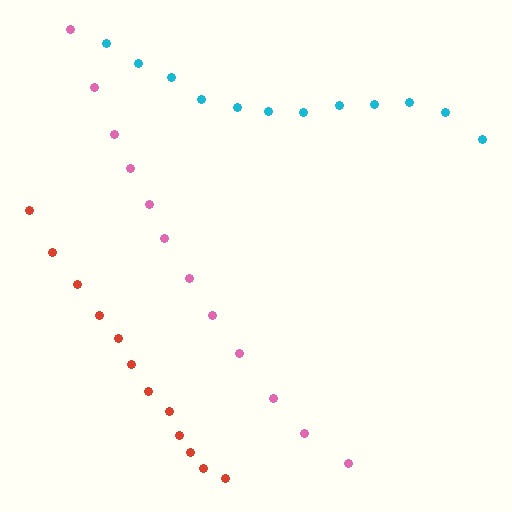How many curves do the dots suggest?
There are 3 distinct paths.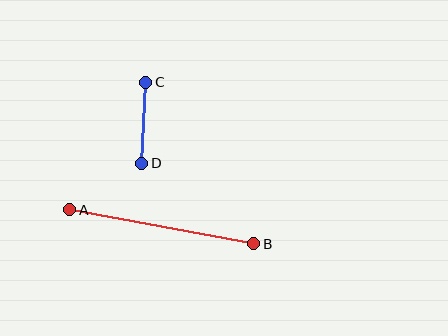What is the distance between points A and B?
The distance is approximately 187 pixels.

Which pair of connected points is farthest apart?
Points A and B are farthest apart.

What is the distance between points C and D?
The distance is approximately 81 pixels.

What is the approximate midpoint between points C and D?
The midpoint is at approximately (144, 123) pixels.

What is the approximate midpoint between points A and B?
The midpoint is at approximately (162, 227) pixels.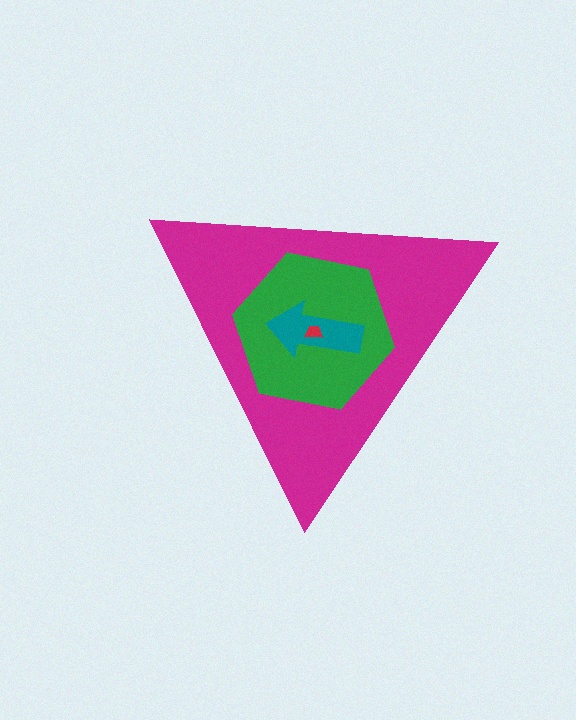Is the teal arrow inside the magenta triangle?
Yes.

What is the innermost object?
The red trapezoid.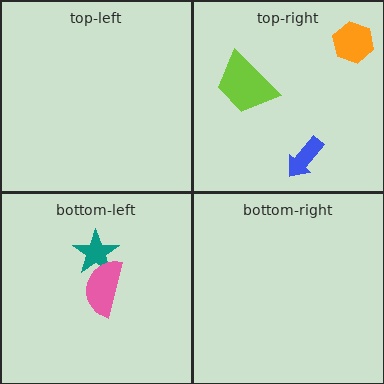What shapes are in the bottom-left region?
The teal star, the pink semicircle.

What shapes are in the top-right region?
The lime trapezoid, the blue arrow, the orange hexagon.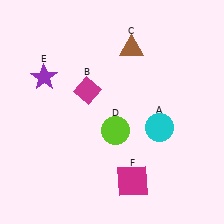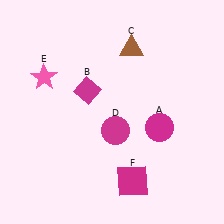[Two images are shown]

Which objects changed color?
A changed from cyan to magenta. D changed from lime to magenta. E changed from purple to pink.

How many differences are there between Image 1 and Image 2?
There are 3 differences between the two images.